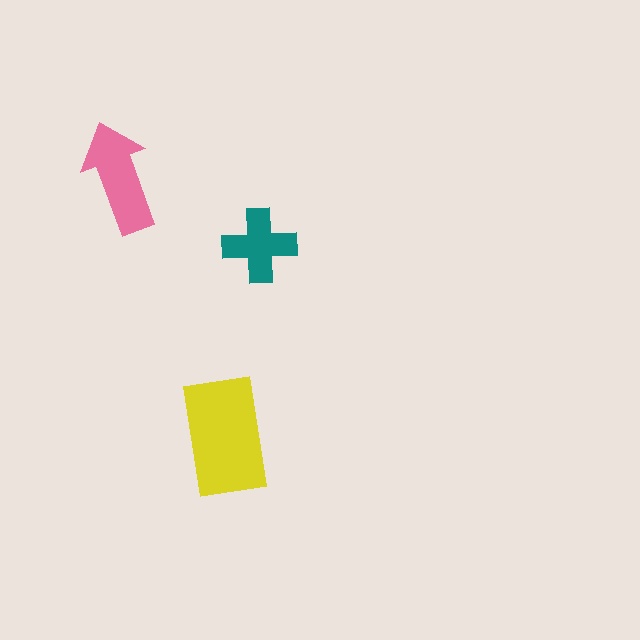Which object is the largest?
The yellow rectangle.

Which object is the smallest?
The teal cross.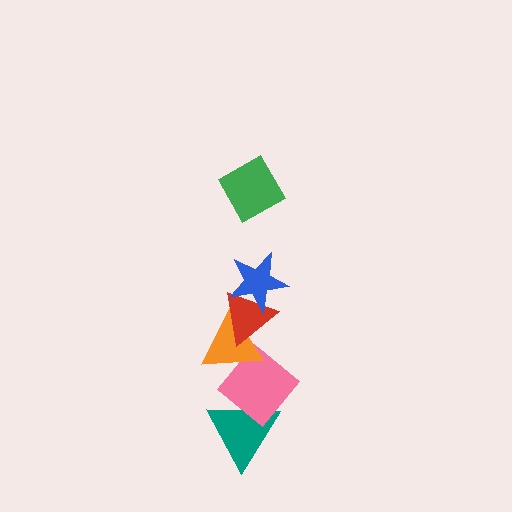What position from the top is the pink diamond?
The pink diamond is 5th from the top.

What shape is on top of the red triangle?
The blue star is on top of the red triangle.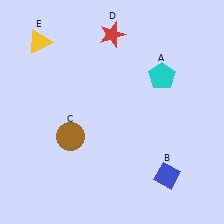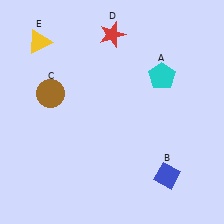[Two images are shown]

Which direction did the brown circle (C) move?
The brown circle (C) moved up.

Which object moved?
The brown circle (C) moved up.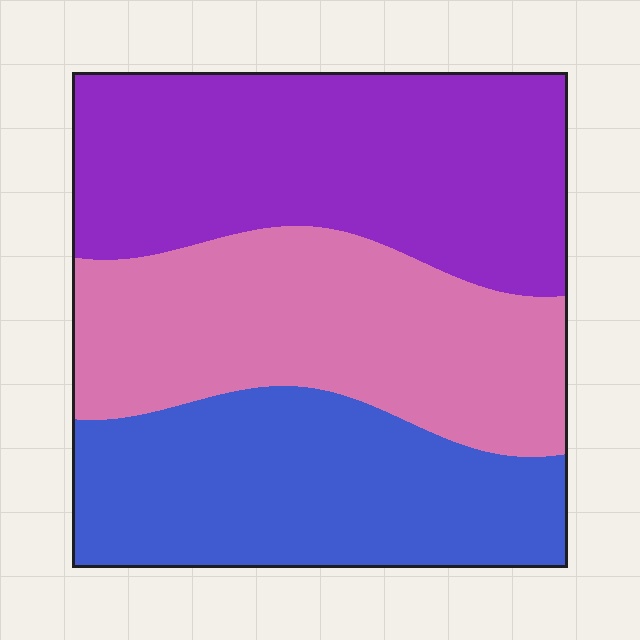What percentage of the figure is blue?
Blue covers 30% of the figure.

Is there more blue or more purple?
Purple.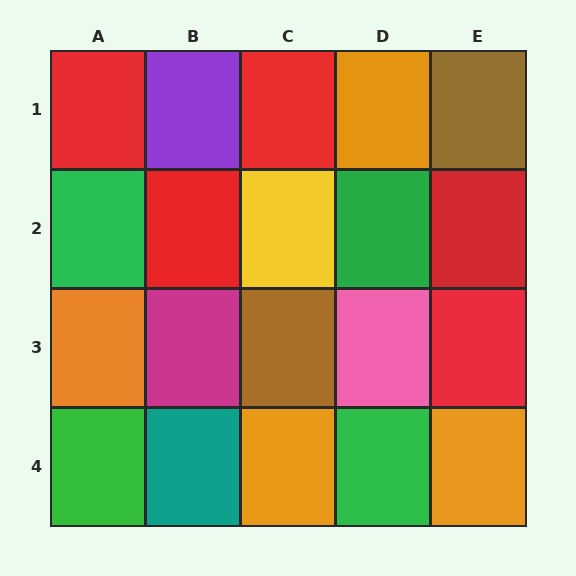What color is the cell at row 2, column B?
Red.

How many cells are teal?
1 cell is teal.